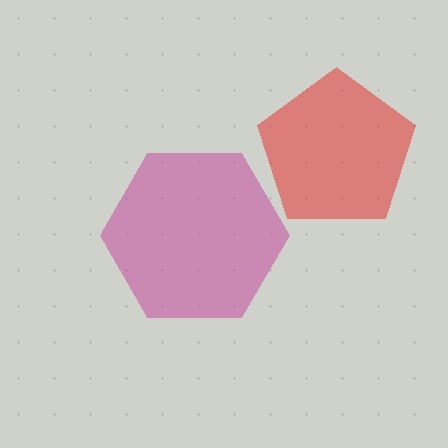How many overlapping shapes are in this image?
There are 2 overlapping shapes in the image.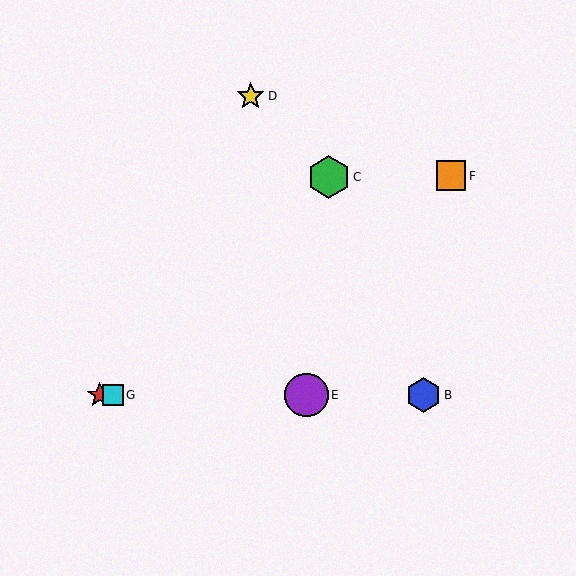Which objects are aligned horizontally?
Objects A, B, E, G are aligned horizontally.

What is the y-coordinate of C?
Object C is at y≈177.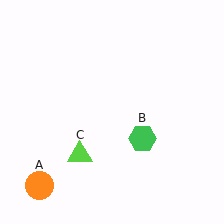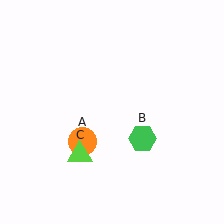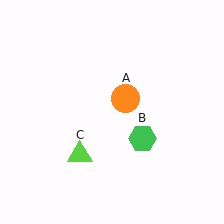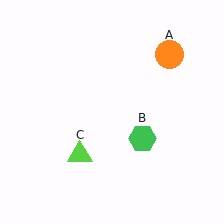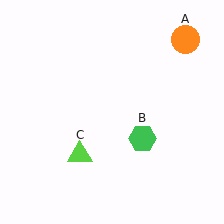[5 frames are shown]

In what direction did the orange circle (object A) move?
The orange circle (object A) moved up and to the right.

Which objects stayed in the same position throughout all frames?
Green hexagon (object B) and lime triangle (object C) remained stationary.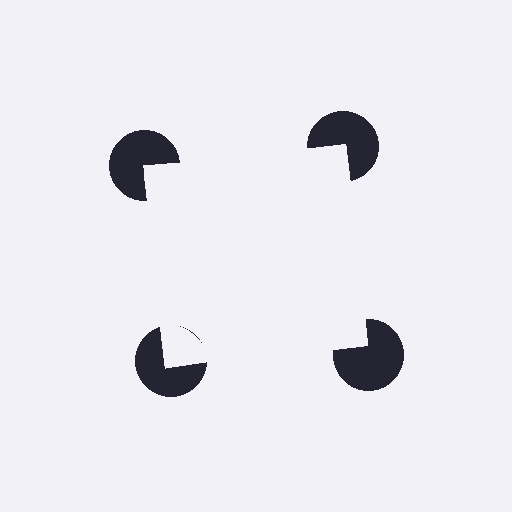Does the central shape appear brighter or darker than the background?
It typically appears slightly brighter than the background, even though no actual brightness change is drawn.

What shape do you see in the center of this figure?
An illusory square — its edges are inferred from the aligned wedge cuts in the pac-man discs, not physically drawn.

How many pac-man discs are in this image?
There are 4 — one at each vertex of the illusory square.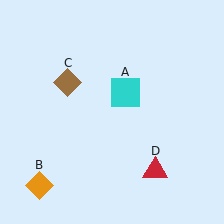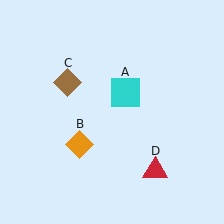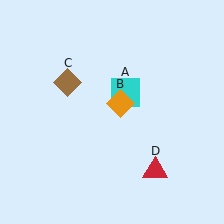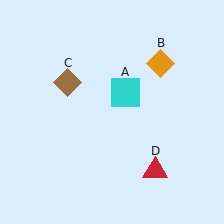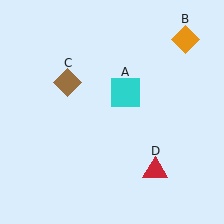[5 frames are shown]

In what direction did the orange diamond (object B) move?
The orange diamond (object B) moved up and to the right.